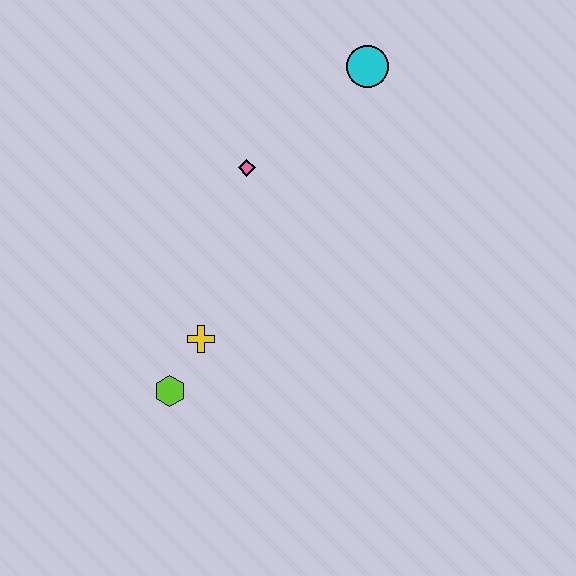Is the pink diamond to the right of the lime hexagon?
Yes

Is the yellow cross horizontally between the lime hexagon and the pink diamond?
Yes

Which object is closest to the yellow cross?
The lime hexagon is closest to the yellow cross.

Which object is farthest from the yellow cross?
The cyan circle is farthest from the yellow cross.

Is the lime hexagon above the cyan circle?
No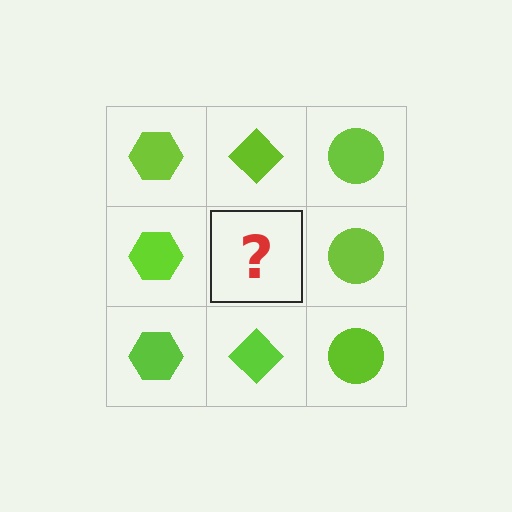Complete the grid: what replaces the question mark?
The question mark should be replaced with a lime diamond.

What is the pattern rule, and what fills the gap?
The rule is that each column has a consistent shape. The gap should be filled with a lime diamond.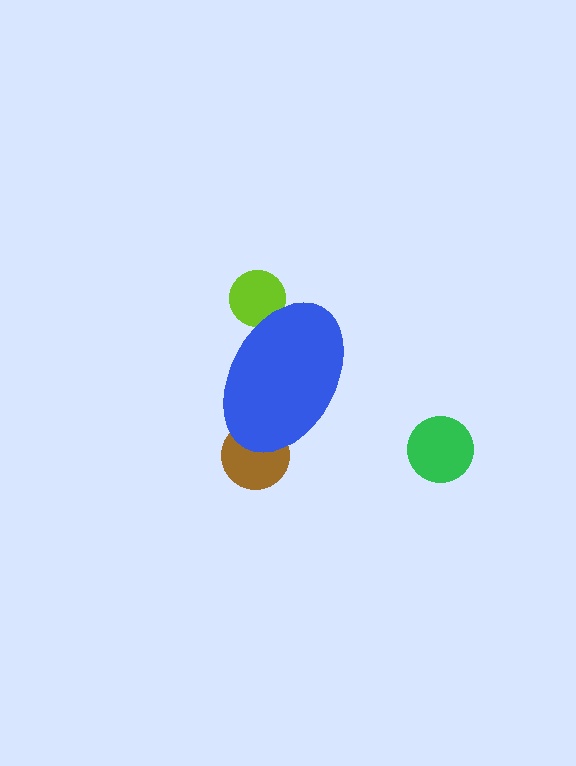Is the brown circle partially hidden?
Yes, the brown circle is partially hidden behind the blue ellipse.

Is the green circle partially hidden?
No, the green circle is fully visible.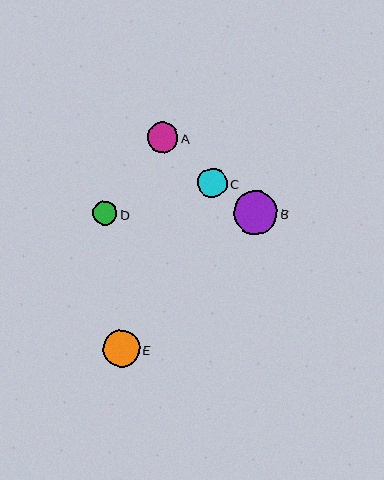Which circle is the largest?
Circle B is the largest with a size of approximately 44 pixels.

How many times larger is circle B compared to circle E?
Circle B is approximately 1.2 times the size of circle E.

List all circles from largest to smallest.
From largest to smallest: B, E, A, C, D.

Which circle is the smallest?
Circle D is the smallest with a size of approximately 25 pixels.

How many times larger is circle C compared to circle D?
Circle C is approximately 1.2 times the size of circle D.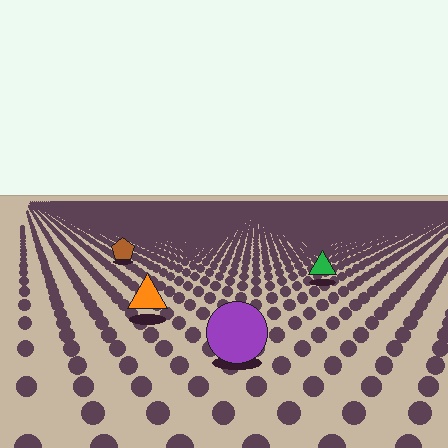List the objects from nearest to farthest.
From nearest to farthest: the purple circle, the orange triangle, the green triangle, the brown pentagon.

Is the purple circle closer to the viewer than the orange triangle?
Yes. The purple circle is closer — you can tell from the texture gradient: the ground texture is coarser near it.